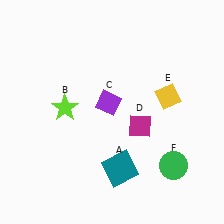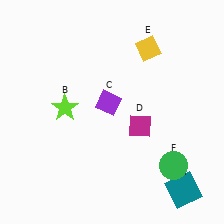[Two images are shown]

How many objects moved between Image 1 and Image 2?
2 objects moved between the two images.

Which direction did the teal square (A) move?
The teal square (A) moved right.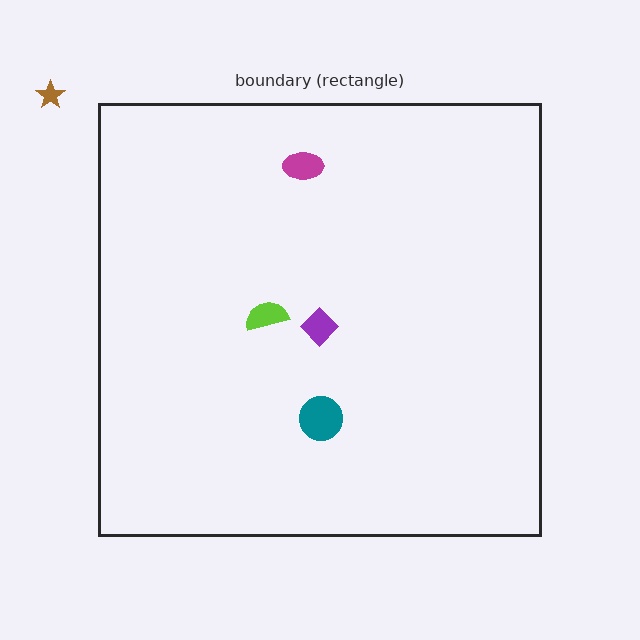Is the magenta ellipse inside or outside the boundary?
Inside.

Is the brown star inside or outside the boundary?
Outside.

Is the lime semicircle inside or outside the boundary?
Inside.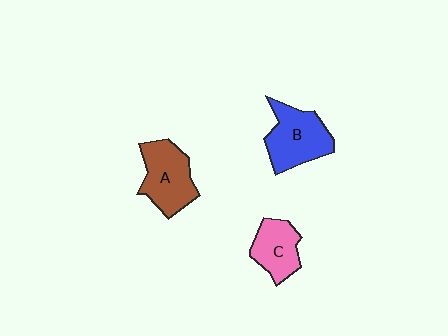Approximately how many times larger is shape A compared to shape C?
Approximately 1.3 times.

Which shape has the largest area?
Shape B (blue).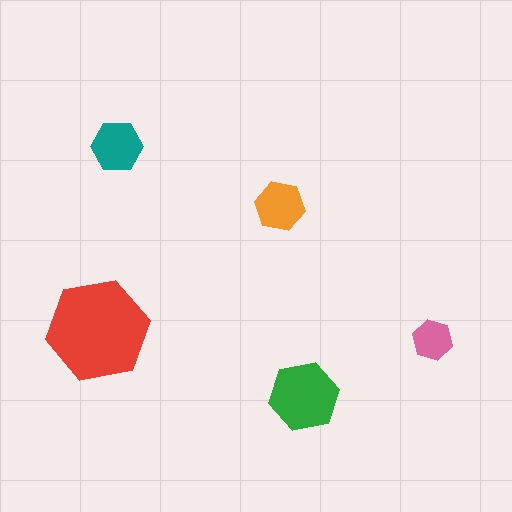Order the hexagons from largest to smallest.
the red one, the green one, the teal one, the orange one, the pink one.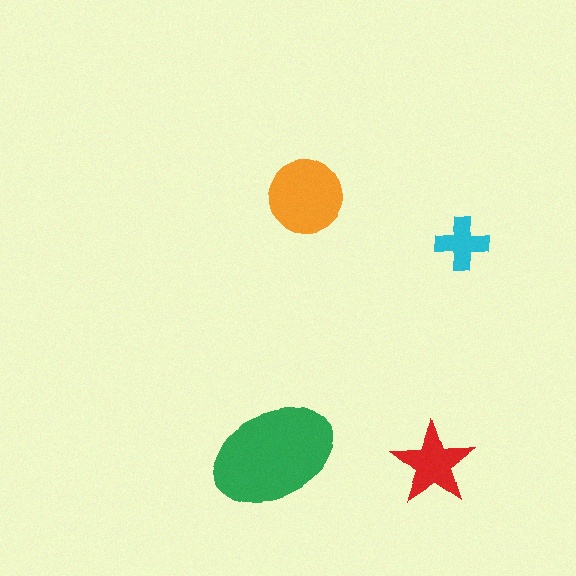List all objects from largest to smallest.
The green ellipse, the orange circle, the red star, the cyan cross.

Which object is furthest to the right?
The cyan cross is rightmost.